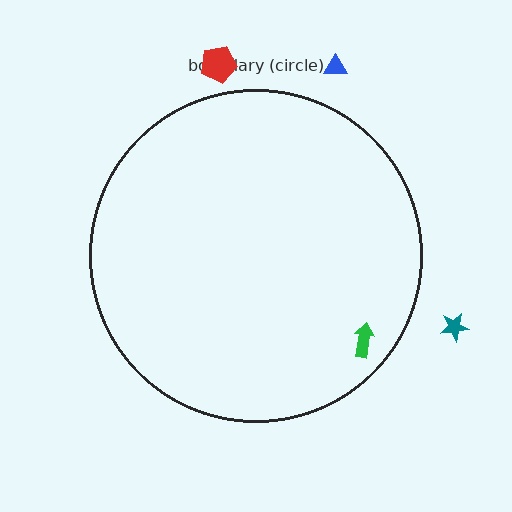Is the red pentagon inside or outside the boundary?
Outside.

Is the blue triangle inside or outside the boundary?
Outside.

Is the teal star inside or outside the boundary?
Outside.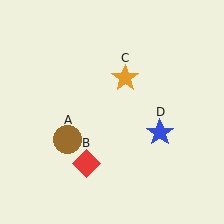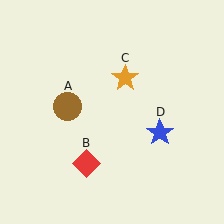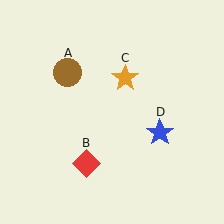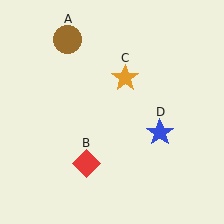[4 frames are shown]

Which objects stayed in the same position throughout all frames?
Red diamond (object B) and orange star (object C) and blue star (object D) remained stationary.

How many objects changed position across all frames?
1 object changed position: brown circle (object A).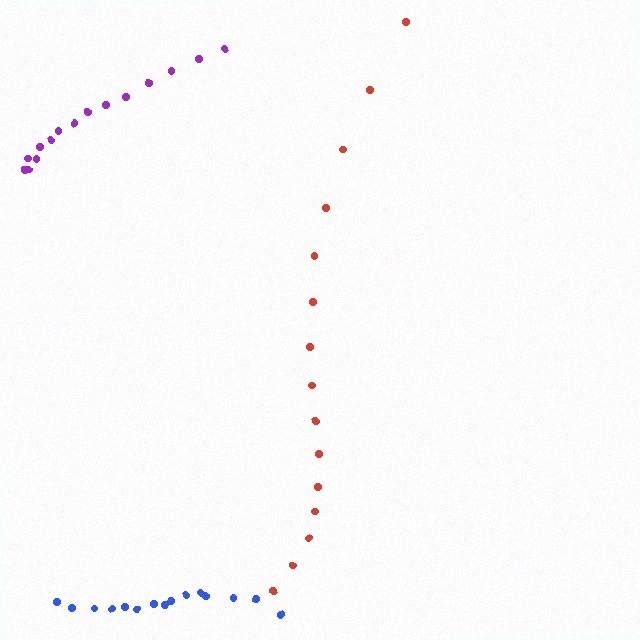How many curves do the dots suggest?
There are 3 distinct paths.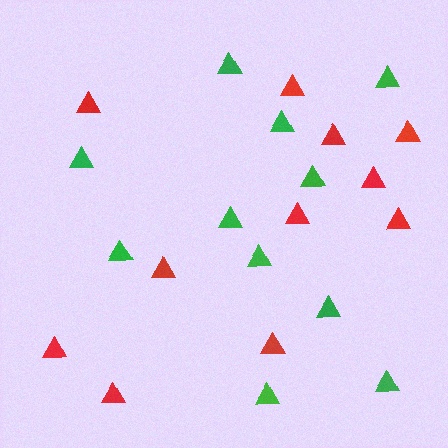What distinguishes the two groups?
There are 2 groups: one group of green triangles (11) and one group of red triangles (11).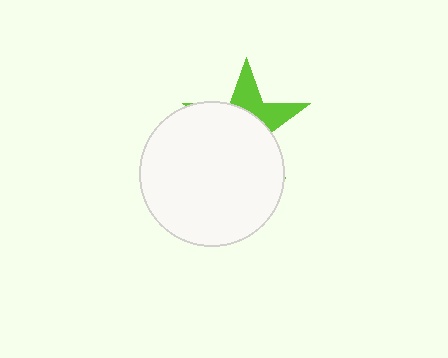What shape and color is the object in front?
The object in front is a white circle.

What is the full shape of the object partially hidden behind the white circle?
The partially hidden object is a lime star.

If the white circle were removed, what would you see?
You would see the complete lime star.